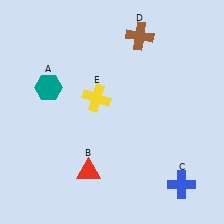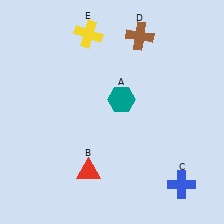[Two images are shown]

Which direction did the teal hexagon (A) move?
The teal hexagon (A) moved right.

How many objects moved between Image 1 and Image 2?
2 objects moved between the two images.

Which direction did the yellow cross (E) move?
The yellow cross (E) moved up.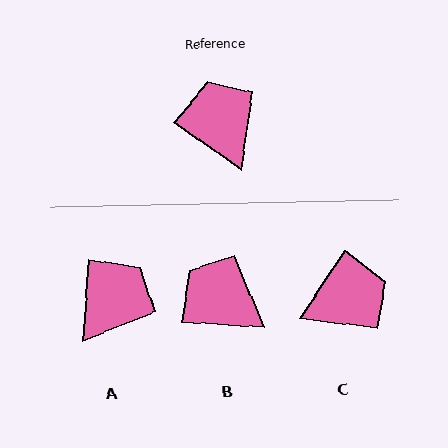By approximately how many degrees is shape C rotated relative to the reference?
Approximately 88 degrees clockwise.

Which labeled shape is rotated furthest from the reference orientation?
C, about 88 degrees away.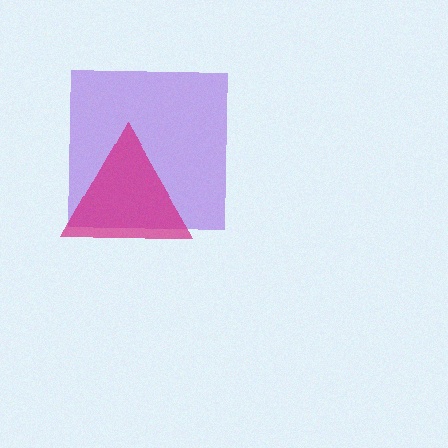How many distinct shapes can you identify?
There are 2 distinct shapes: a purple square, a magenta triangle.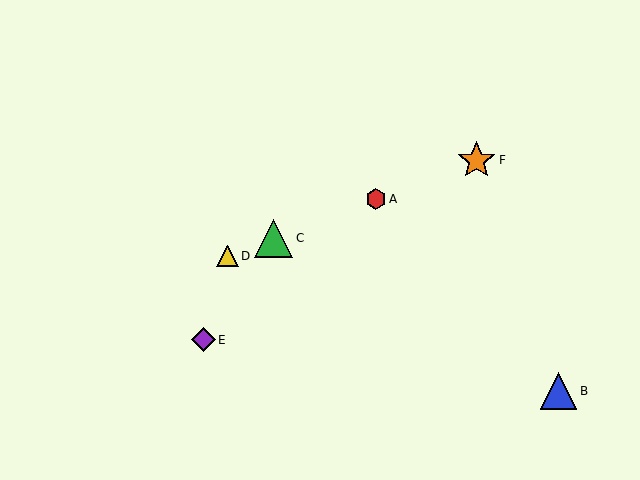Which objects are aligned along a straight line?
Objects A, C, D, F are aligned along a straight line.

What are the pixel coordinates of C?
Object C is at (273, 238).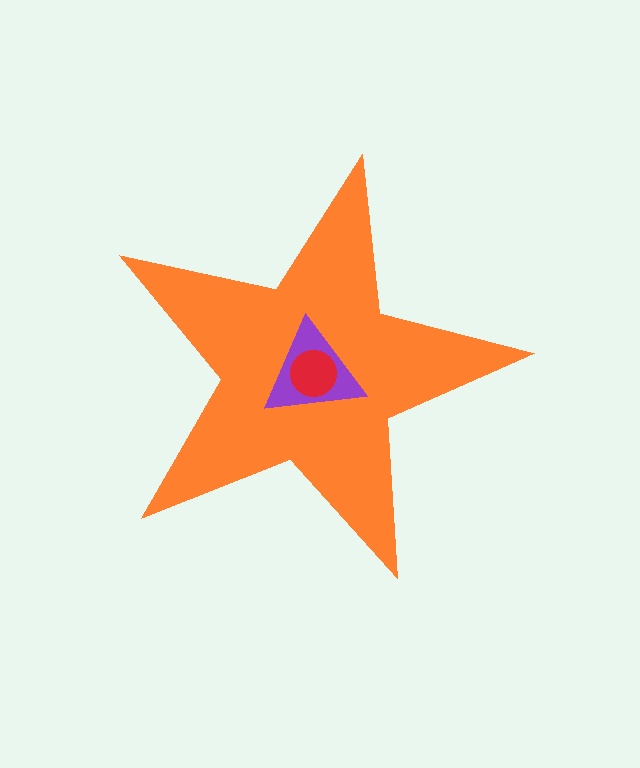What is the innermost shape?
The red circle.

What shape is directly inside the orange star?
The purple triangle.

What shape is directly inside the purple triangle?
The red circle.